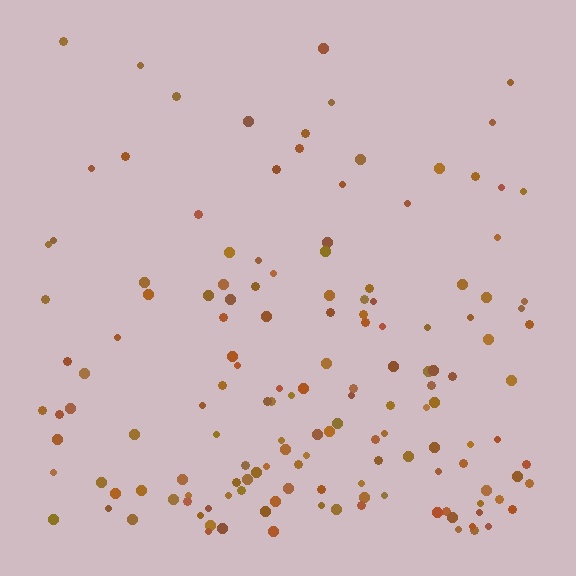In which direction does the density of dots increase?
From top to bottom, with the bottom side densest.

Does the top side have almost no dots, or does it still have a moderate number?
Still a moderate number, just noticeably fewer than the bottom.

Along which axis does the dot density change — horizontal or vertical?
Vertical.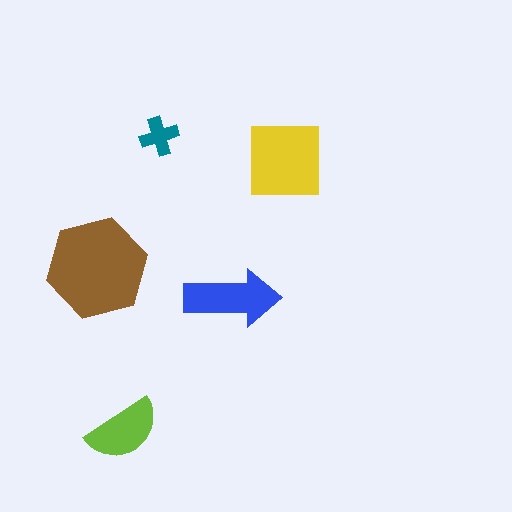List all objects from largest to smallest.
The brown hexagon, the yellow square, the blue arrow, the lime semicircle, the teal cross.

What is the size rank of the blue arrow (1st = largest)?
3rd.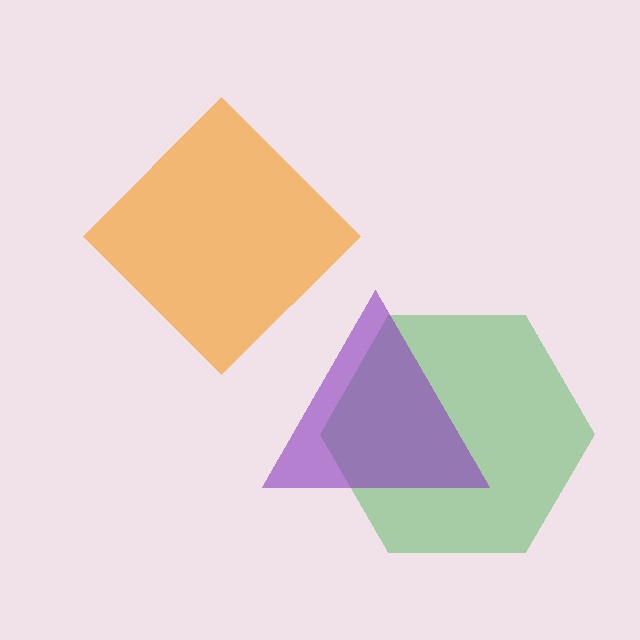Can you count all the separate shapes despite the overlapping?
Yes, there are 3 separate shapes.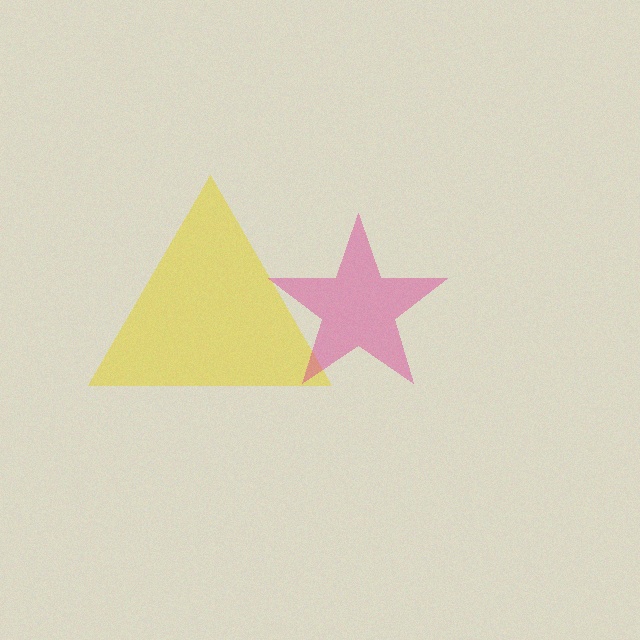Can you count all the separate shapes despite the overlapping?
Yes, there are 2 separate shapes.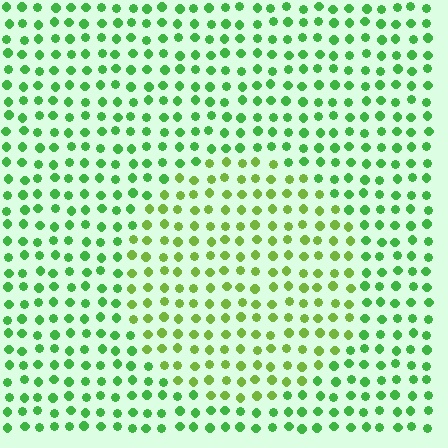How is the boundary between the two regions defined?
The boundary is defined purely by a slight shift in hue (about 30 degrees). Spacing, size, and orientation are identical on both sides.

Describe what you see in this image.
The image is filled with small green elements in a uniform arrangement. A circle-shaped region is visible where the elements are tinted to a slightly different hue, forming a subtle color boundary.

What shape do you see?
I see a circle.